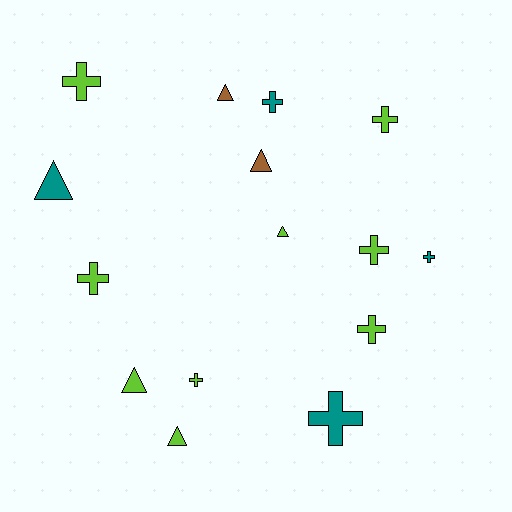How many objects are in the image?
There are 15 objects.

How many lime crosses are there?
There are 6 lime crosses.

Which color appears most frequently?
Lime, with 9 objects.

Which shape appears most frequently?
Cross, with 9 objects.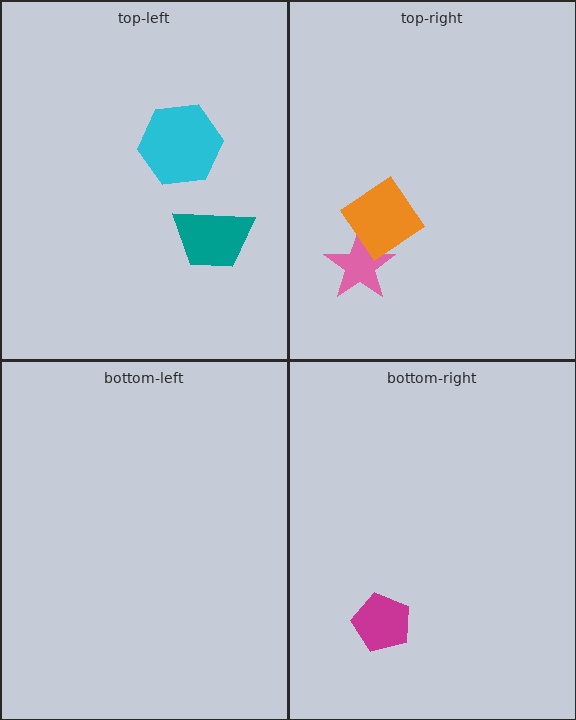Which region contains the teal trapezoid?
The top-left region.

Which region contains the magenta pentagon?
The bottom-right region.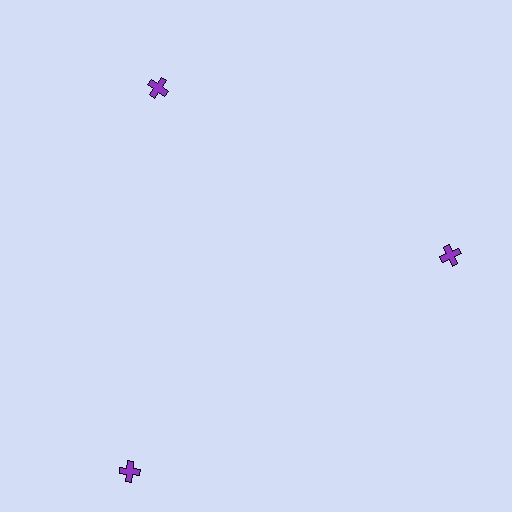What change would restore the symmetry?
The symmetry would be restored by moving it inward, back onto the ring so that all 3 crosses sit at equal angles and equal distance from the center.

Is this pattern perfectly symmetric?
No. The 3 purple crosses are arranged in a ring, but one element near the 7 o'clock position is pushed outward from the center, breaking the 3-fold rotational symmetry.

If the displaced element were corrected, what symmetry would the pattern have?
It would have 3-fold rotational symmetry — the pattern would map onto itself every 120 degrees.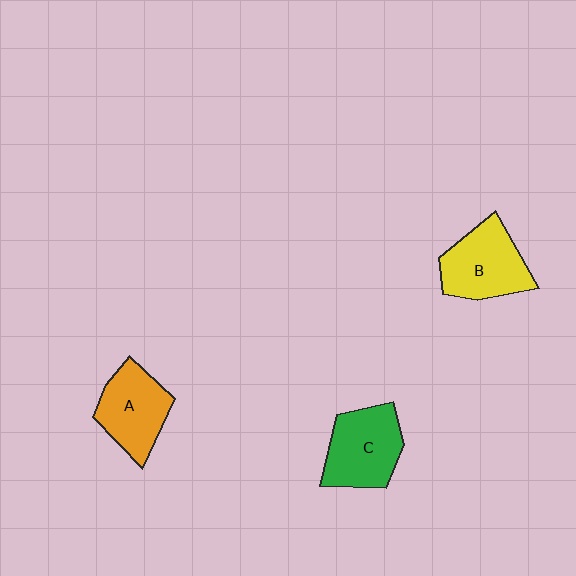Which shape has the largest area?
Shape C (green).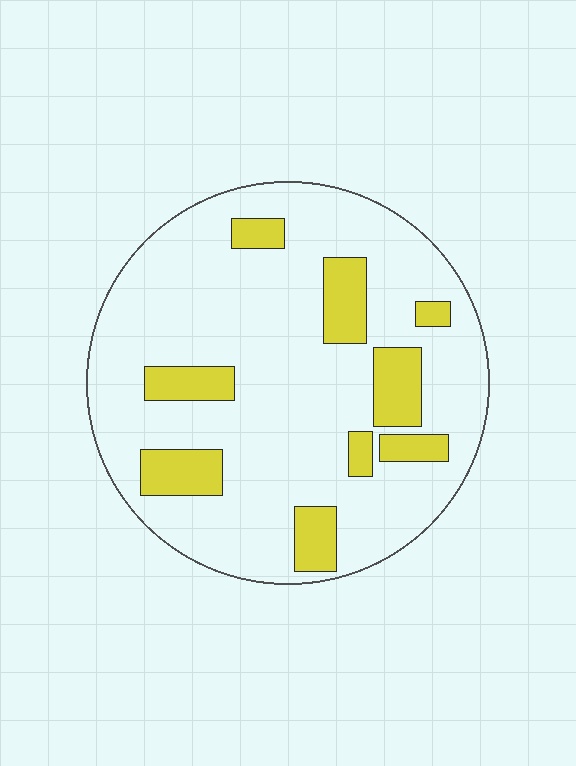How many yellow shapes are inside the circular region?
9.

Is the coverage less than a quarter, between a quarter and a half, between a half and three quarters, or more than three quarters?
Less than a quarter.